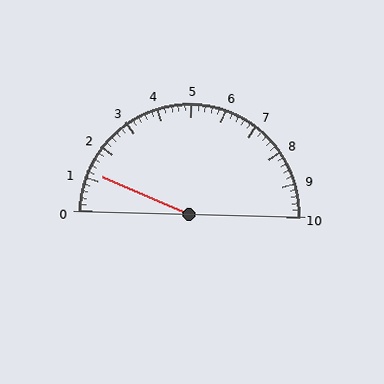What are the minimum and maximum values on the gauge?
The gauge ranges from 0 to 10.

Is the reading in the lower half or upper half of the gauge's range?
The reading is in the lower half of the range (0 to 10).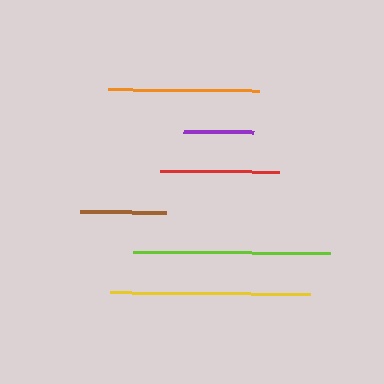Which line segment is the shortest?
The purple line is the shortest at approximately 70 pixels.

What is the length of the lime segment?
The lime segment is approximately 197 pixels long.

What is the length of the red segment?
The red segment is approximately 119 pixels long.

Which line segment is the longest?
The yellow line is the longest at approximately 200 pixels.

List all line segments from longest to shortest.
From longest to shortest: yellow, lime, orange, red, brown, purple.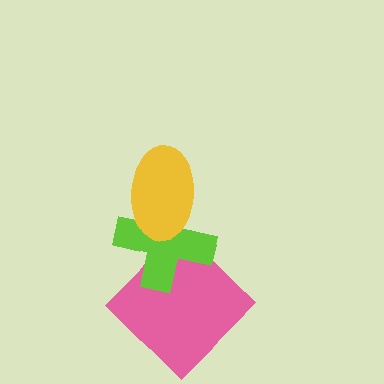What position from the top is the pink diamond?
The pink diamond is 3rd from the top.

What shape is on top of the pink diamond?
The lime cross is on top of the pink diamond.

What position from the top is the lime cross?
The lime cross is 2nd from the top.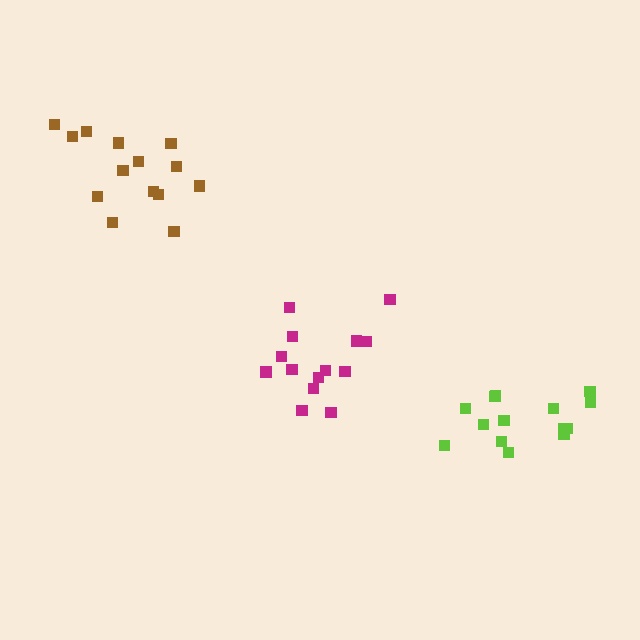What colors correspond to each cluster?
The clusters are colored: magenta, lime, brown.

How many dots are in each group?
Group 1: 14 dots, Group 2: 14 dots, Group 3: 14 dots (42 total).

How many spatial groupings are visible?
There are 3 spatial groupings.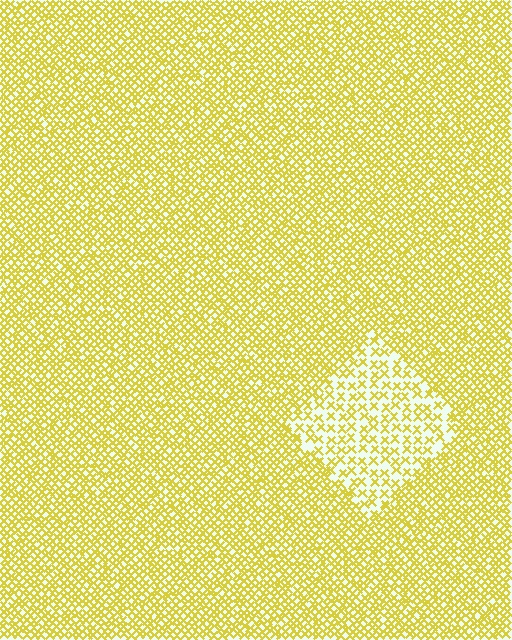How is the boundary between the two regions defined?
The boundary is defined by a change in element density (approximately 2.1x ratio). All elements are the same color, size, and shape.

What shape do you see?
I see a diamond.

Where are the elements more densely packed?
The elements are more densely packed outside the diamond boundary.